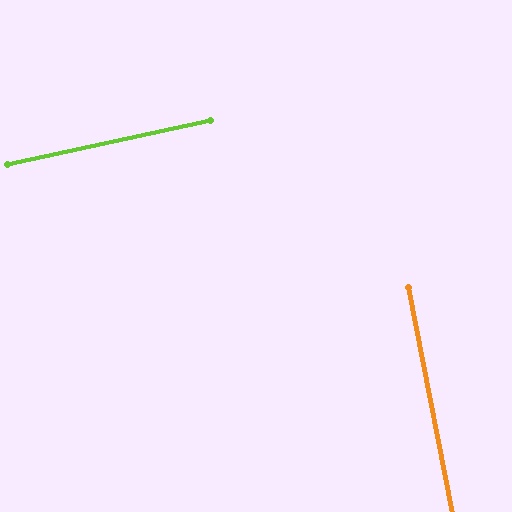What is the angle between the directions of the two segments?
Approximately 89 degrees.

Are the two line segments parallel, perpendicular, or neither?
Perpendicular — they meet at approximately 89°.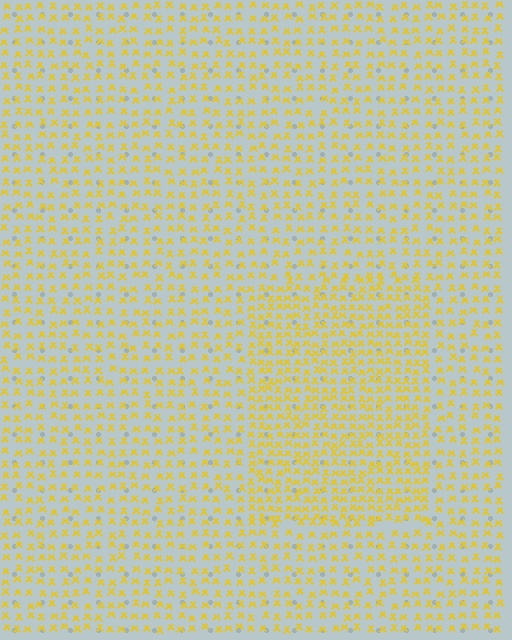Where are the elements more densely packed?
The elements are more densely packed inside the rectangle boundary.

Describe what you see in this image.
The image contains small yellow elements arranged at two different densities. A rectangle-shaped region is visible where the elements are more densely packed than the surrounding area.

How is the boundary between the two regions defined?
The boundary is defined by a change in element density (approximately 1.6x ratio). All elements are the same color, size, and shape.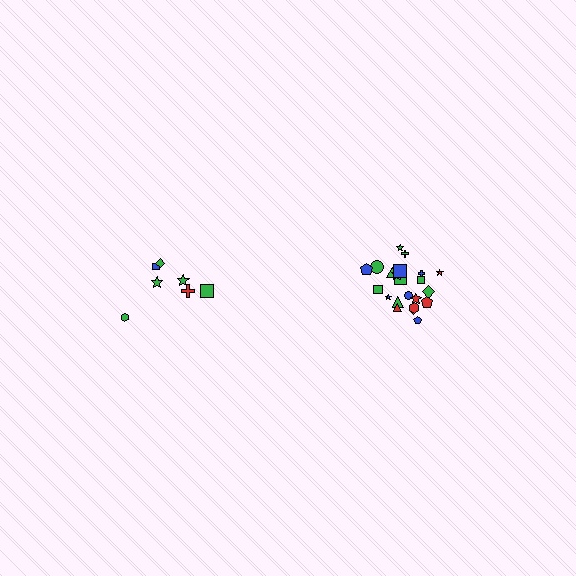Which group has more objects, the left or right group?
The right group.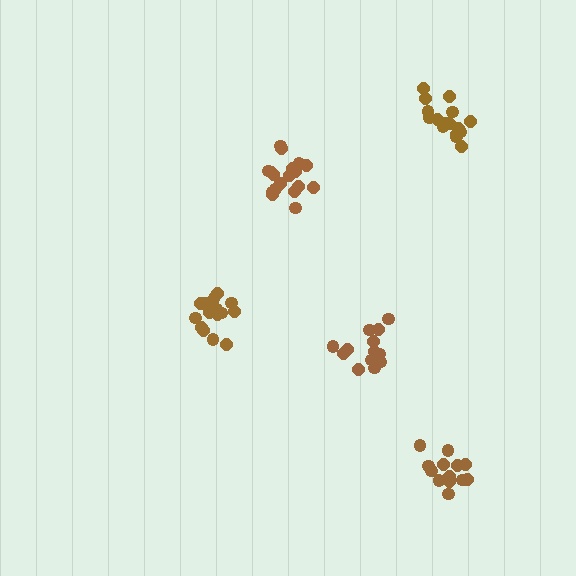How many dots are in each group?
Group 1: 15 dots, Group 2: 13 dots, Group 3: 13 dots, Group 4: 17 dots, Group 5: 18 dots (76 total).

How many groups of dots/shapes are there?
There are 5 groups.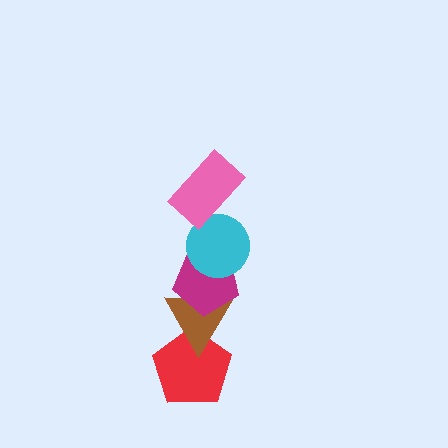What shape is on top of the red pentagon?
The brown triangle is on top of the red pentagon.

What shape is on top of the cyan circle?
The pink rectangle is on top of the cyan circle.